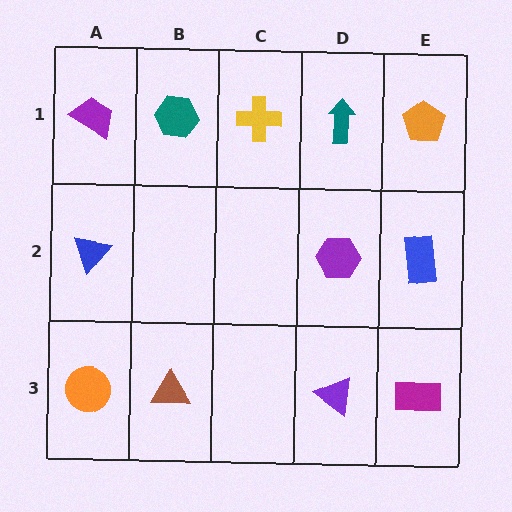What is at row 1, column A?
A purple trapezoid.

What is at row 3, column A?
An orange circle.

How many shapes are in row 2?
3 shapes.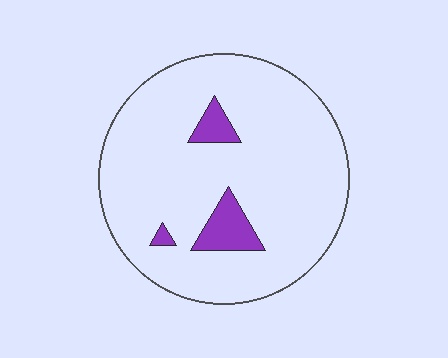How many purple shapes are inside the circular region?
3.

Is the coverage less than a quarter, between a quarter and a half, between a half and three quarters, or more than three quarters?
Less than a quarter.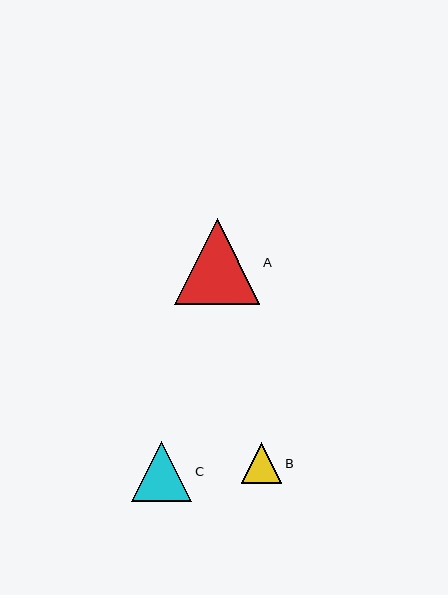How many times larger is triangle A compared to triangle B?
Triangle A is approximately 2.1 times the size of triangle B.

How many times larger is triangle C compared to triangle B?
Triangle C is approximately 1.5 times the size of triangle B.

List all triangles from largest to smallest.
From largest to smallest: A, C, B.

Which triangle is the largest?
Triangle A is the largest with a size of approximately 86 pixels.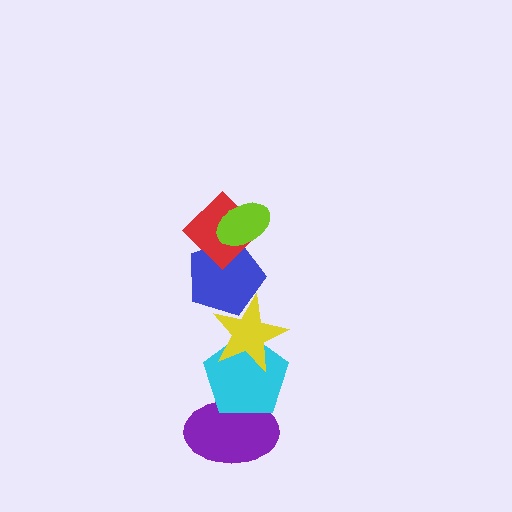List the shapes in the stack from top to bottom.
From top to bottom: the lime ellipse, the red diamond, the blue pentagon, the yellow star, the cyan pentagon, the purple ellipse.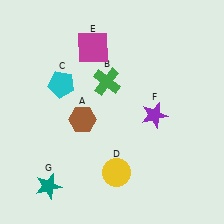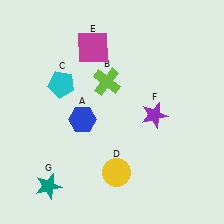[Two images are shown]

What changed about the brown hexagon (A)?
In Image 1, A is brown. In Image 2, it changed to blue.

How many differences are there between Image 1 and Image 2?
There are 2 differences between the two images.